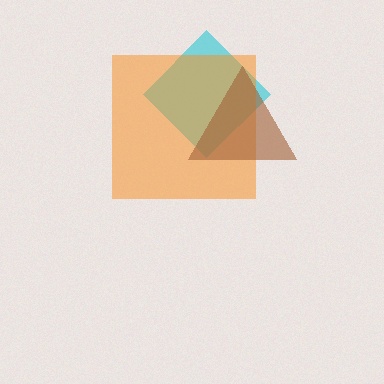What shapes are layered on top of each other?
The layered shapes are: a cyan diamond, an orange square, a brown triangle.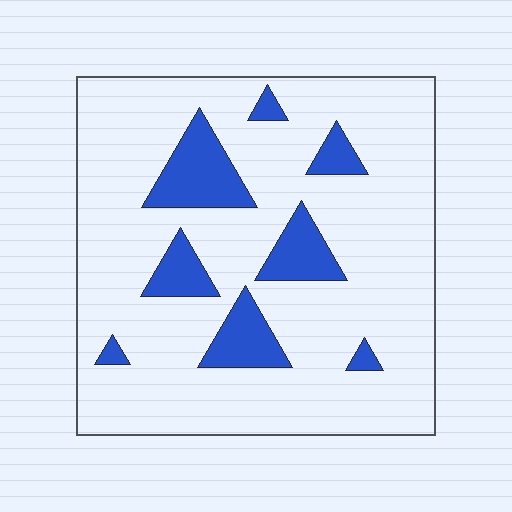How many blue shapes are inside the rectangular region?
8.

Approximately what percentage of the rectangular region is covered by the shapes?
Approximately 15%.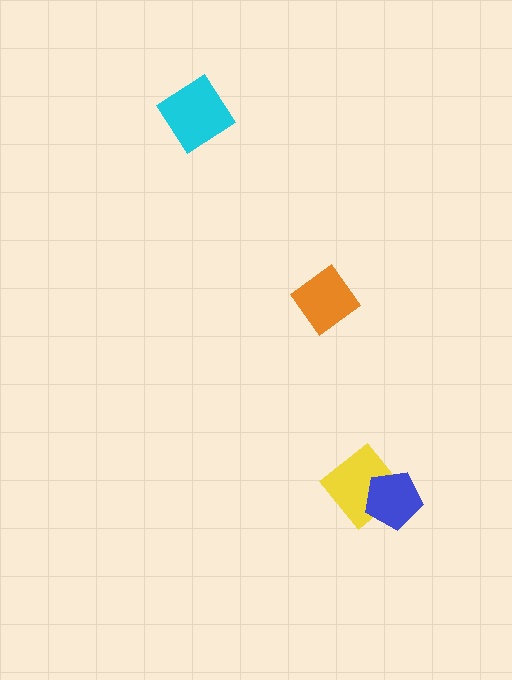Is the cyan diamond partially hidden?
No, no other shape covers it.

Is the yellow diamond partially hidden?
Yes, it is partially covered by another shape.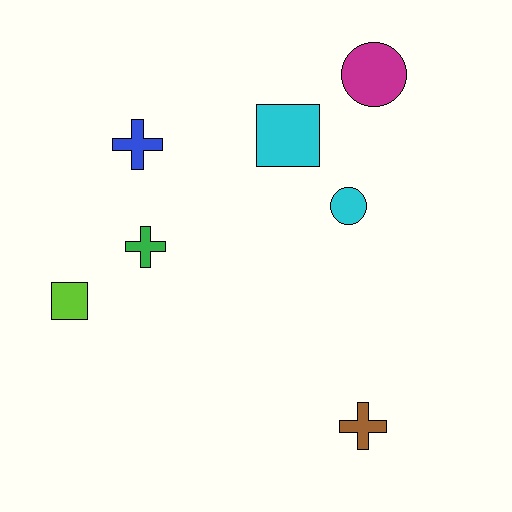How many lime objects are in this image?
There is 1 lime object.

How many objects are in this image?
There are 7 objects.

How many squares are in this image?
There are 2 squares.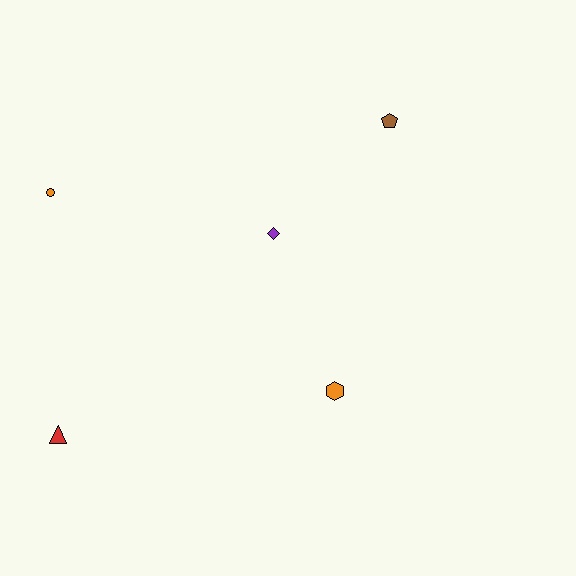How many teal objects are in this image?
There are no teal objects.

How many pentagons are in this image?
There is 1 pentagon.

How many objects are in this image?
There are 5 objects.